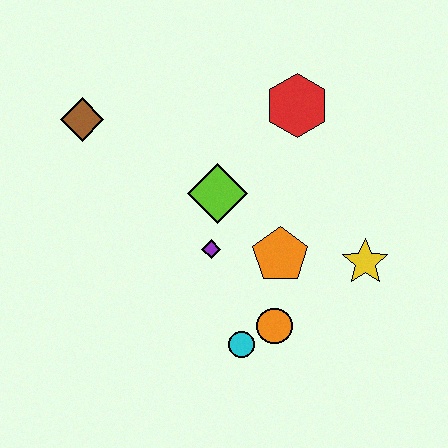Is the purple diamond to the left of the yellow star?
Yes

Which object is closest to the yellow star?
The orange pentagon is closest to the yellow star.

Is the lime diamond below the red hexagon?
Yes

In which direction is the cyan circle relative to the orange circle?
The cyan circle is to the left of the orange circle.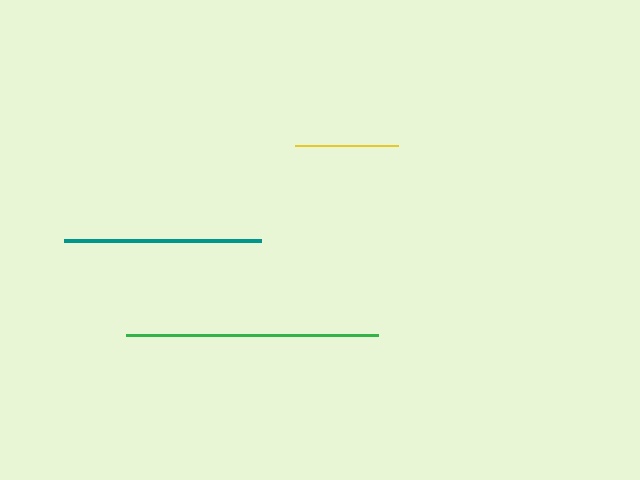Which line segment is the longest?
The green line is the longest at approximately 252 pixels.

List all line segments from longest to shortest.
From longest to shortest: green, teal, yellow.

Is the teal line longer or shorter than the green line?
The green line is longer than the teal line.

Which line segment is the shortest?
The yellow line is the shortest at approximately 103 pixels.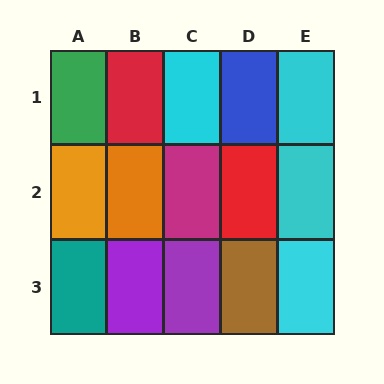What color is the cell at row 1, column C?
Cyan.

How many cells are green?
1 cell is green.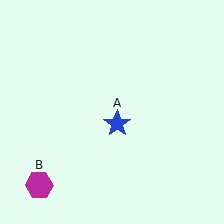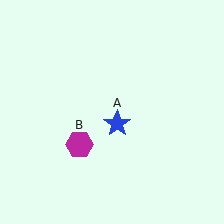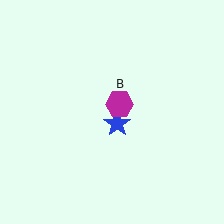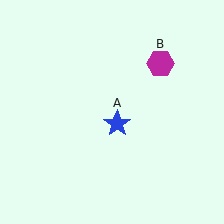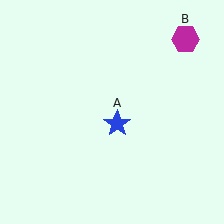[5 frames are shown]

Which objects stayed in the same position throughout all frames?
Blue star (object A) remained stationary.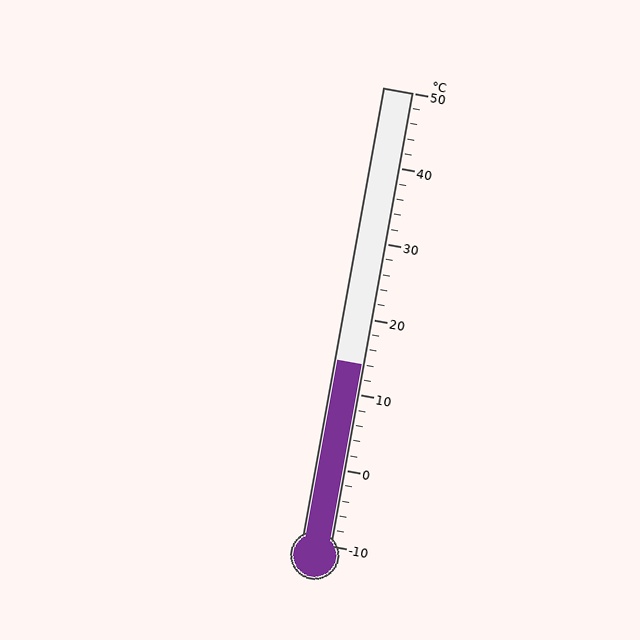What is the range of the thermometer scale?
The thermometer scale ranges from -10°C to 50°C.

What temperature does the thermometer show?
The thermometer shows approximately 14°C.